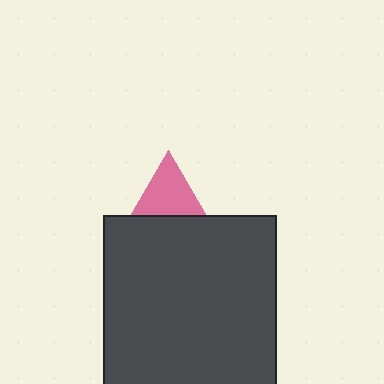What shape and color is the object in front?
The object in front is a dark gray square.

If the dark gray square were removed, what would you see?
You would see the complete pink triangle.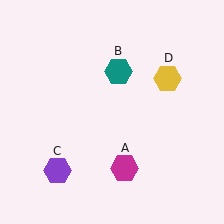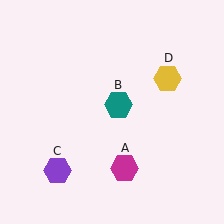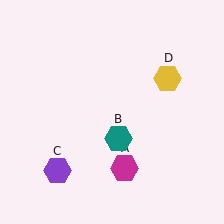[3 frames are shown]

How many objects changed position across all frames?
1 object changed position: teal hexagon (object B).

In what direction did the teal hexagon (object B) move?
The teal hexagon (object B) moved down.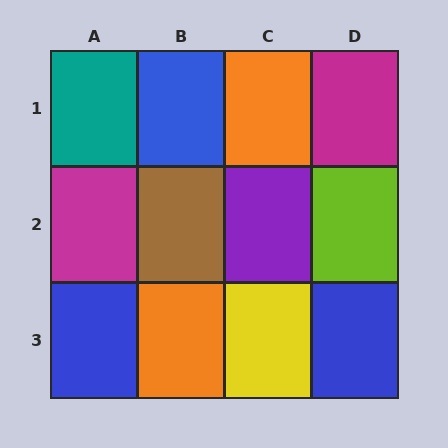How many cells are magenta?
2 cells are magenta.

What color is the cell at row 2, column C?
Purple.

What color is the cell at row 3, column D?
Blue.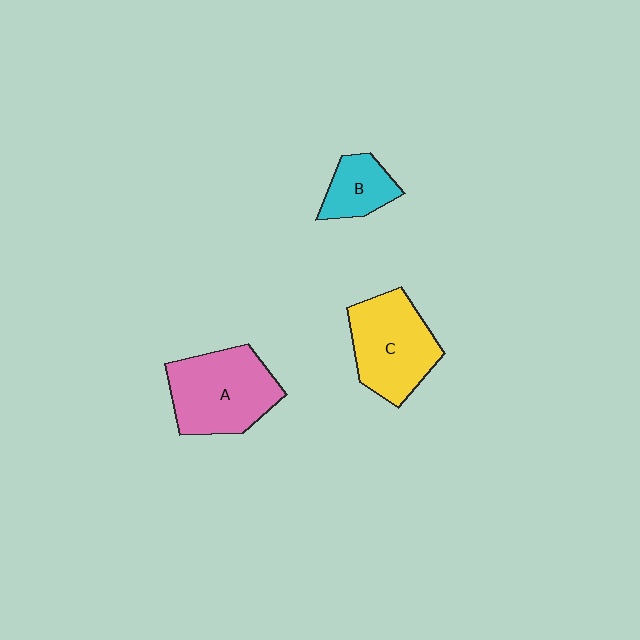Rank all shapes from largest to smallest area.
From largest to smallest: A (pink), C (yellow), B (cyan).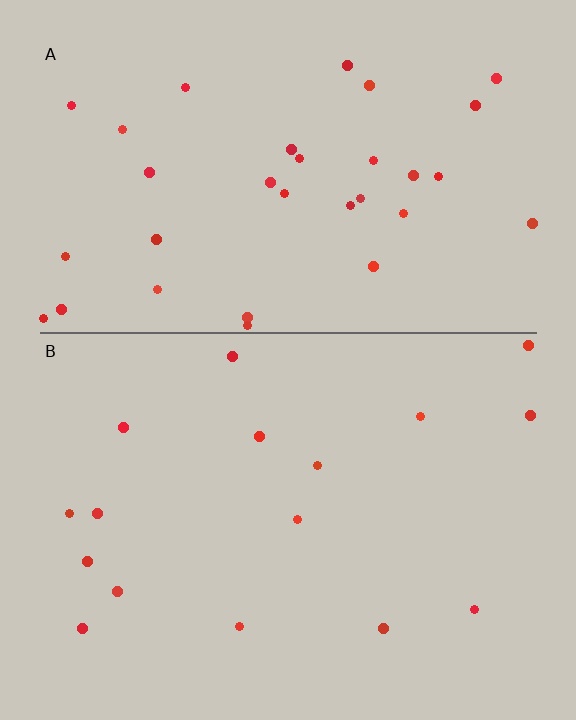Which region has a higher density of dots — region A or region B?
A (the top).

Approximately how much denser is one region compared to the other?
Approximately 2.0× — region A over region B.